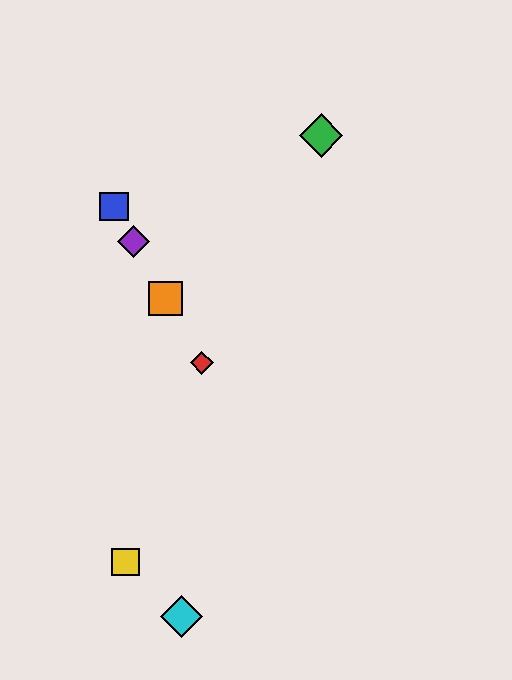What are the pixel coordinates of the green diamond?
The green diamond is at (321, 136).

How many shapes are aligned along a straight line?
4 shapes (the red diamond, the blue square, the purple diamond, the orange square) are aligned along a straight line.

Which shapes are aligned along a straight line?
The red diamond, the blue square, the purple diamond, the orange square are aligned along a straight line.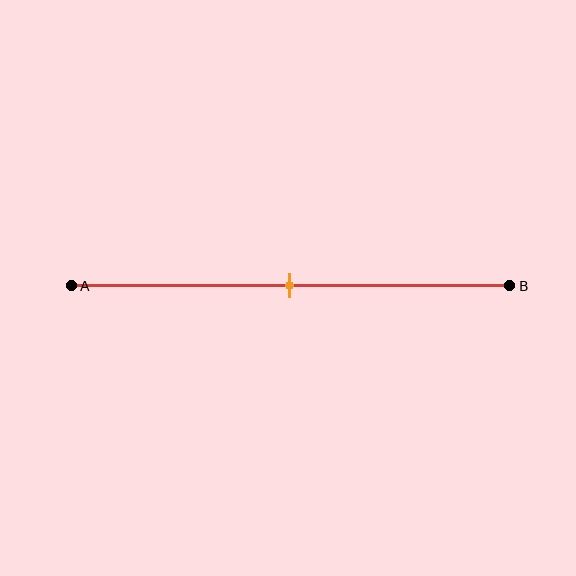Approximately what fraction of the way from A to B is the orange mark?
The orange mark is approximately 50% of the way from A to B.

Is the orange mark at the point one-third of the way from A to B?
No, the mark is at about 50% from A, not at the 33% one-third point.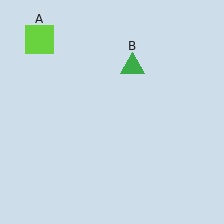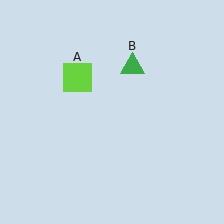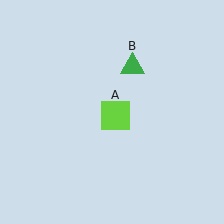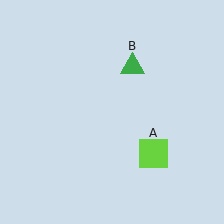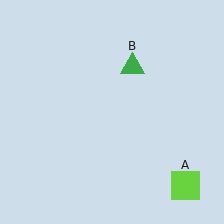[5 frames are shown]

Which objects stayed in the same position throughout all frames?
Green triangle (object B) remained stationary.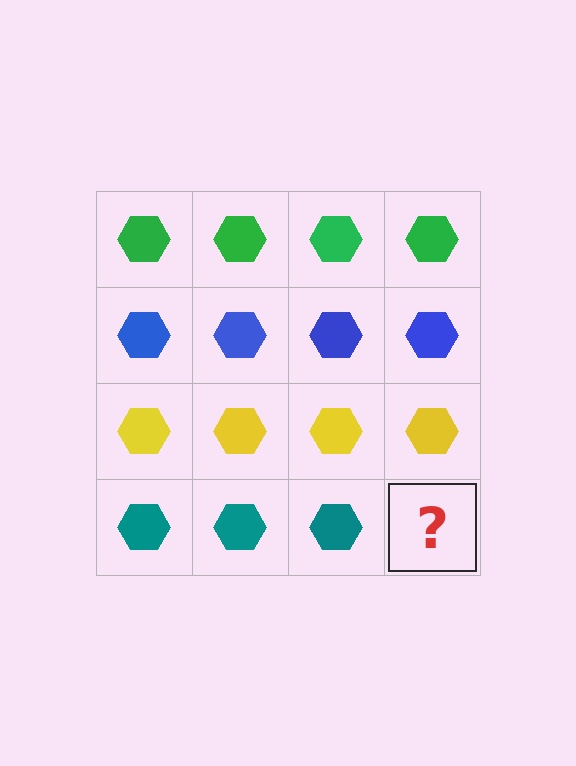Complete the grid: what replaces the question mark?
The question mark should be replaced with a teal hexagon.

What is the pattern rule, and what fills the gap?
The rule is that each row has a consistent color. The gap should be filled with a teal hexagon.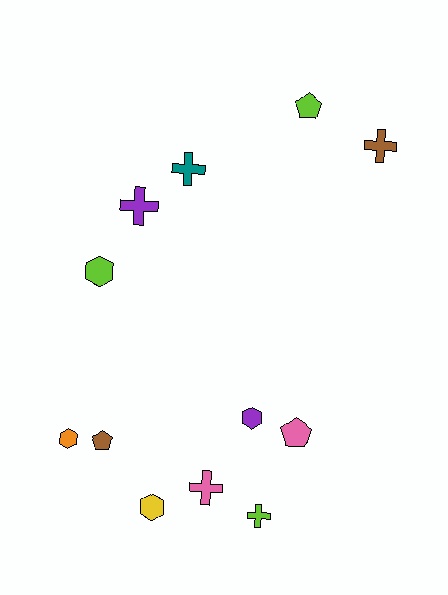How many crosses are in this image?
There are 5 crosses.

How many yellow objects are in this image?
There is 1 yellow object.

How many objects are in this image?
There are 12 objects.